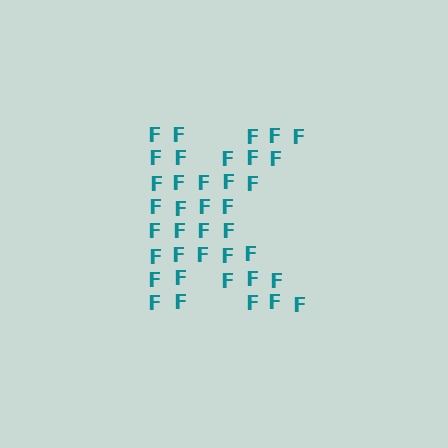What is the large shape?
The large shape is the letter K.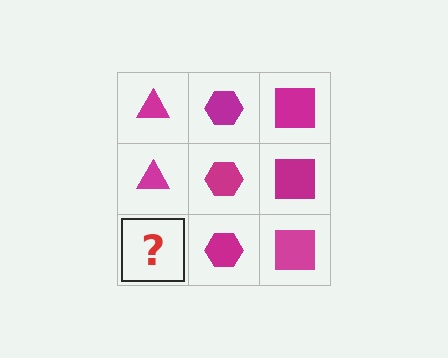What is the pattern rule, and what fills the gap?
The rule is that each column has a consistent shape. The gap should be filled with a magenta triangle.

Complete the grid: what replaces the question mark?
The question mark should be replaced with a magenta triangle.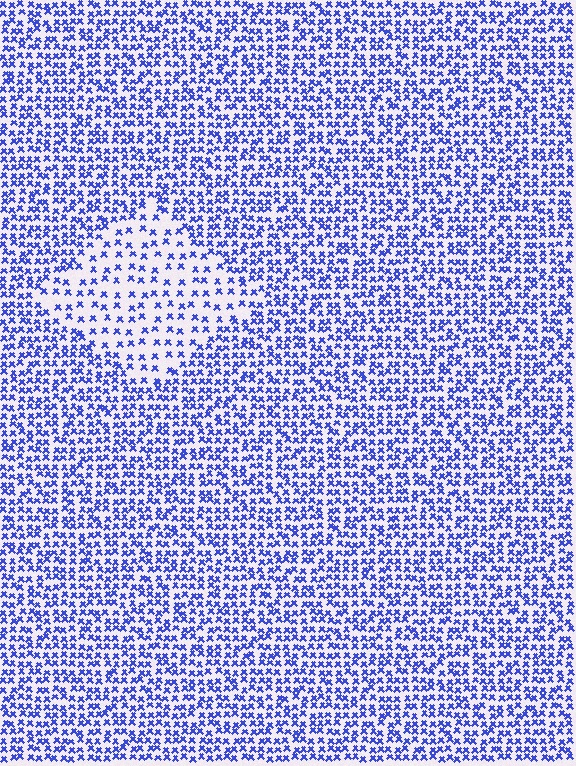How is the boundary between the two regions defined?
The boundary is defined by a change in element density (approximately 2.1x ratio). All elements are the same color, size, and shape.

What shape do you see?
I see a diamond.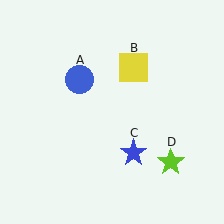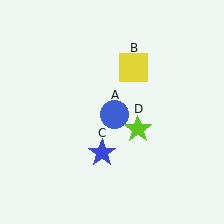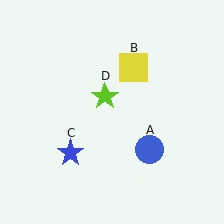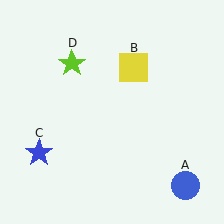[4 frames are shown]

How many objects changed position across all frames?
3 objects changed position: blue circle (object A), blue star (object C), lime star (object D).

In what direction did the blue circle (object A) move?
The blue circle (object A) moved down and to the right.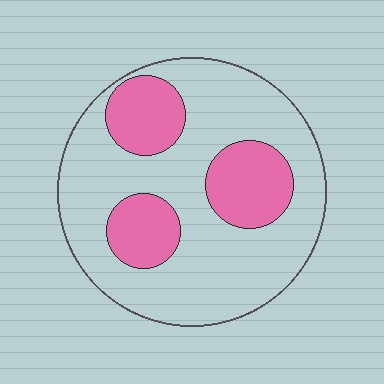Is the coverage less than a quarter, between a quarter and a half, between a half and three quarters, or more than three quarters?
Between a quarter and a half.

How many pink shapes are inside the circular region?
3.